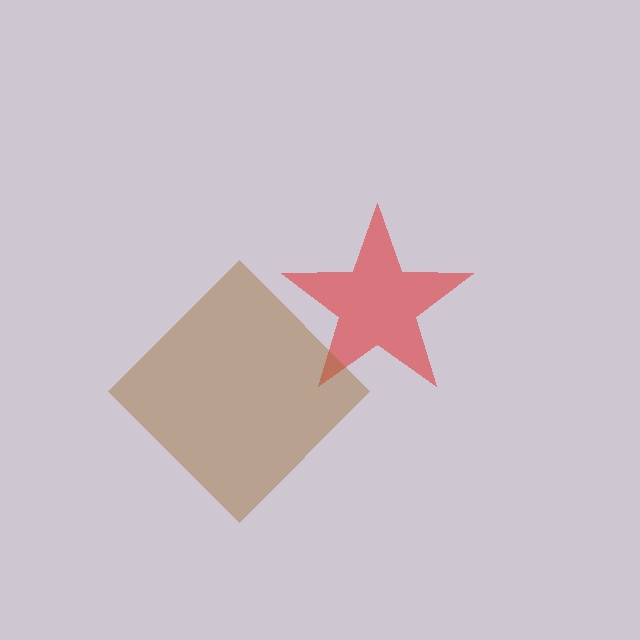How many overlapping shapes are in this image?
There are 2 overlapping shapes in the image.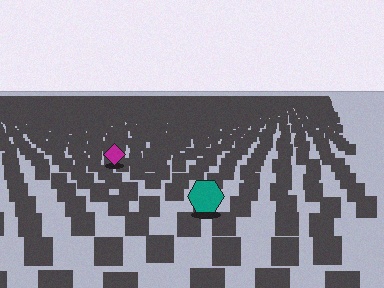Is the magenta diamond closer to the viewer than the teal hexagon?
No. The teal hexagon is closer — you can tell from the texture gradient: the ground texture is coarser near it.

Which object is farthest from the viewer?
The magenta diamond is farthest from the viewer. It appears smaller and the ground texture around it is denser.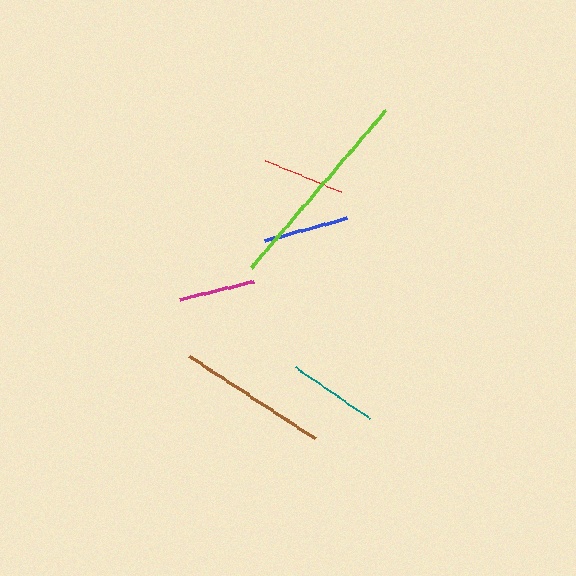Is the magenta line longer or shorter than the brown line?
The brown line is longer than the magenta line.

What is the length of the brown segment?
The brown segment is approximately 150 pixels long.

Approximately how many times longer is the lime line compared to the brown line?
The lime line is approximately 1.4 times the length of the brown line.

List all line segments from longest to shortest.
From longest to shortest: lime, brown, teal, blue, red, magenta.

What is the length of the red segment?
The red segment is approximately 82 pixels long.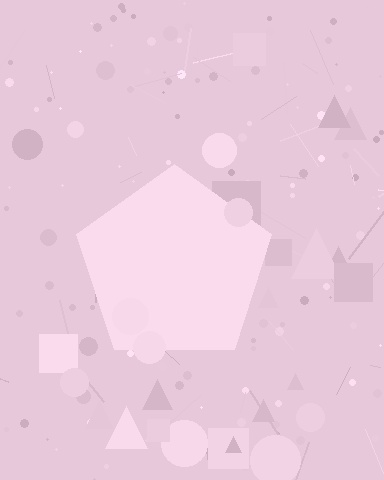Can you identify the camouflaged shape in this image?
The camouflaged shape is a pentagon.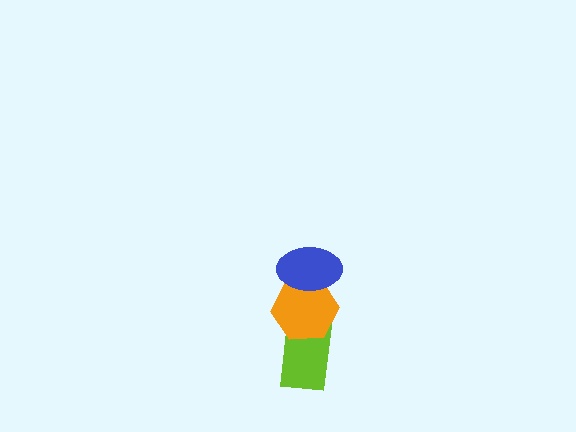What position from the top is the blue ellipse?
The blue ellipse is 1st from the top.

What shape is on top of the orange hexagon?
The blue ellipse is on top of the orange hexagon.